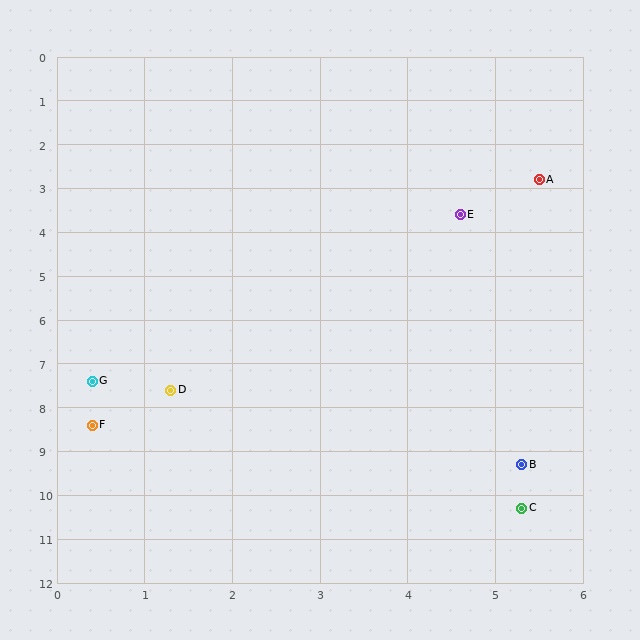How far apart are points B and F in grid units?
Points B and F are about 5.0 grid units apart.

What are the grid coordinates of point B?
Point B is at approximately (5.3, 9.3).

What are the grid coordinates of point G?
Point G is at approximately (0.4, 7.4).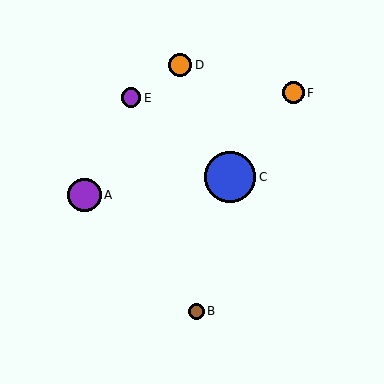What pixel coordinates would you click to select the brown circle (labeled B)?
Click at (196, 311) to select the brown circle B.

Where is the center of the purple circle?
The center of the purple circle is at (131, 98).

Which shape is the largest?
The blue circle (labeled C) is the largest.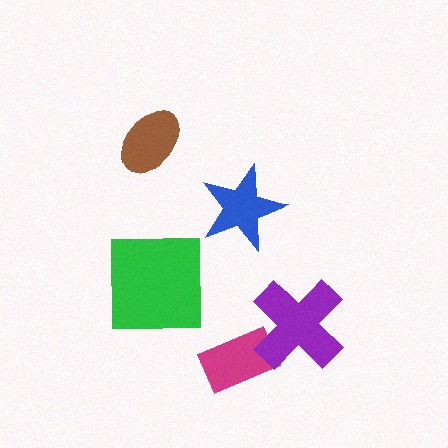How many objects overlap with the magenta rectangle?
1 object overlaps with the magenta rectangle.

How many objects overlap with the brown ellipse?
0 objects overlap with the brown ellipse.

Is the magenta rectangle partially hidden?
Yes, it is partially covered by another shape.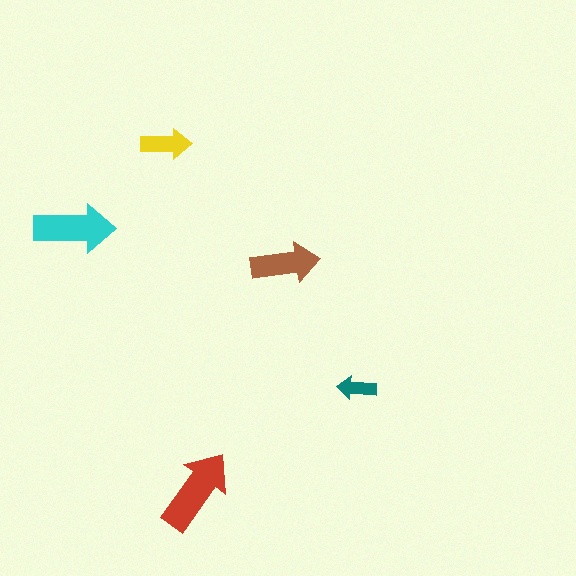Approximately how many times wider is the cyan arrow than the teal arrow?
About 2 times wider.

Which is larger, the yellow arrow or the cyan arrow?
The cyan one.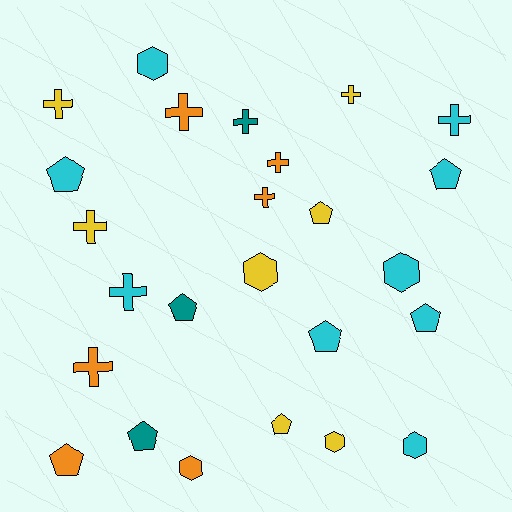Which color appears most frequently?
Cyan, with 9 objects.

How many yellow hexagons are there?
There are 2 yellow hexagons.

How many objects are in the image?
There are 25 objects.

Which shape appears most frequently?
Cross, with 10 objects.